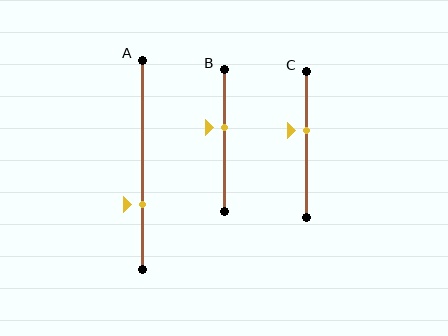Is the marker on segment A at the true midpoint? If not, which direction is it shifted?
No, the marker on segment A is shifted downward by about 19% of the segment length.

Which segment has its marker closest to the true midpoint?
Segment C has its marker closest to the true midpoint.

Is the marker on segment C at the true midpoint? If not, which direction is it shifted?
No, the marker on segment C is shifted upward by about 9% of the segment length.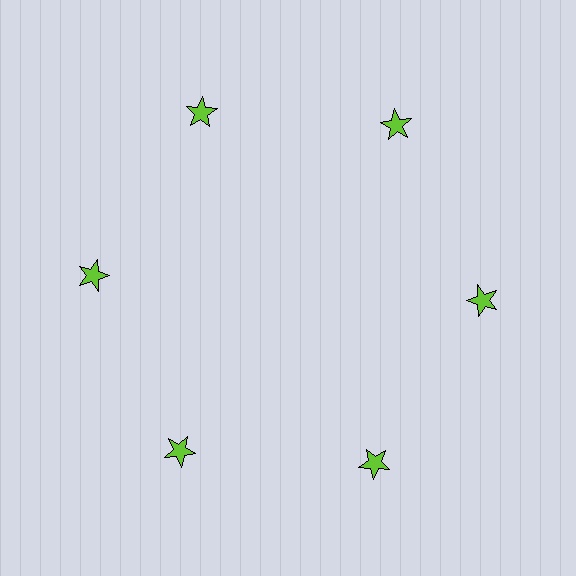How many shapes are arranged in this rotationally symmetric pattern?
There are 6 shapes, arranged in 6 groups of 1.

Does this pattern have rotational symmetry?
Yes, this pattern has 6-fold rotational symmetry. It looks the same after rotating 60 degrees around the center.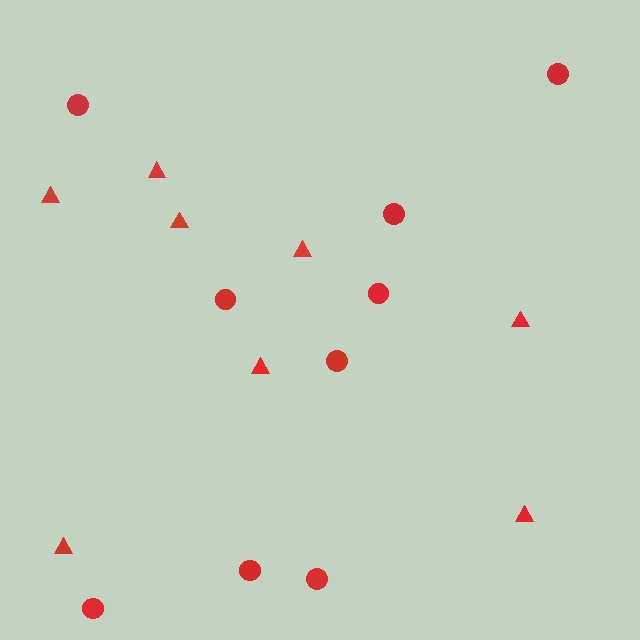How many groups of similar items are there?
There are 2 groups: one group of triangles (8) and one group of circles (9).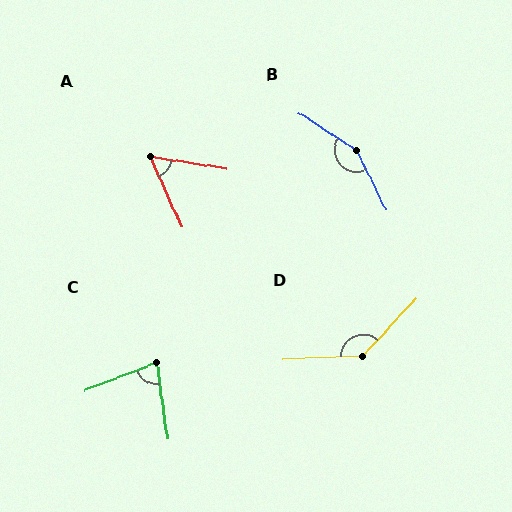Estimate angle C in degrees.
Approximately 77 degrees.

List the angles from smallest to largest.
A (57°), C (77°), D (136°), B (149°).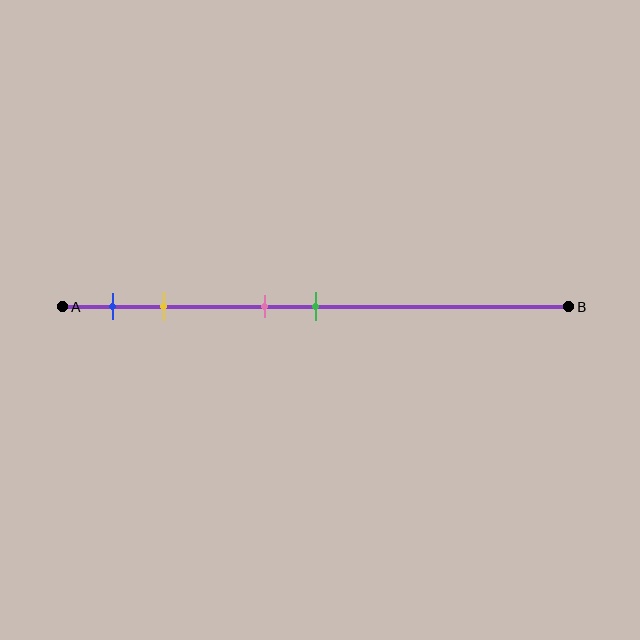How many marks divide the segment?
There are 4 marks dividing the segment.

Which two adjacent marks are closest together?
The pink and green marks are the closest adjacent pair.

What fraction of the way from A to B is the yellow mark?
The yellow mark is approximately 20% (0.2) of the way from A to B.